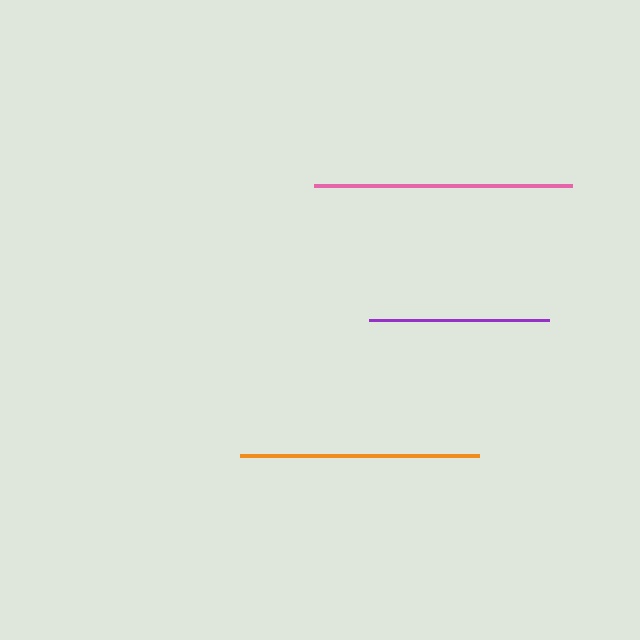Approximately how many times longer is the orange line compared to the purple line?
The orange line is approximately 1.3 times the length of the purple line.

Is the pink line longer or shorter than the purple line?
The pink line is longer than the purple line.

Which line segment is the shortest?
The purple line is the shortest at approximately 180 pixels.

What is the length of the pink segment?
The pink segment is approximately 257 pixels long.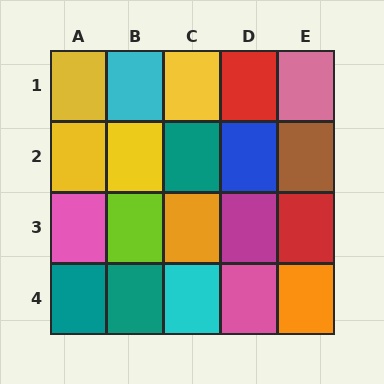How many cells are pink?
3 cells are pink.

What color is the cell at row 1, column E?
Pink.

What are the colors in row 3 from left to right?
Pink, lime, orange, magenta, red.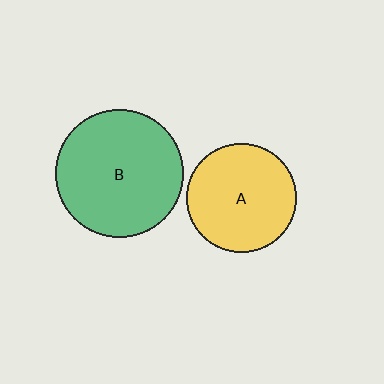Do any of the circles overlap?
No, none of the circles overlap.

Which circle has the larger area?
Circle B (green).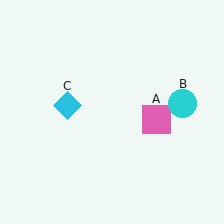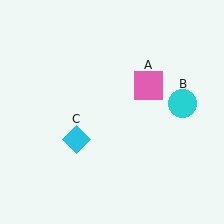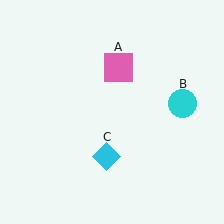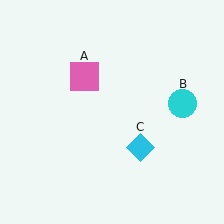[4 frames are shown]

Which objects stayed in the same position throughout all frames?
Cyan circle (object B) remained stationary.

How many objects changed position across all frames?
2 objects changed position: pink square (object A), cyan diamond (object C).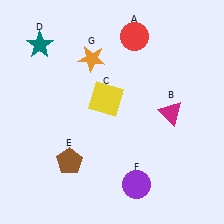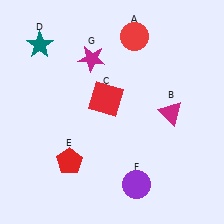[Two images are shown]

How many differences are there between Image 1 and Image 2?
There are 3 differences between the two images.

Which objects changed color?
C changed from yellow to red. E changed from brown to red. G changed from orange to magenta.